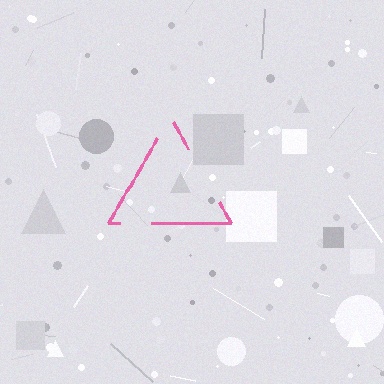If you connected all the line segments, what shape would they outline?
They would outline a triangle.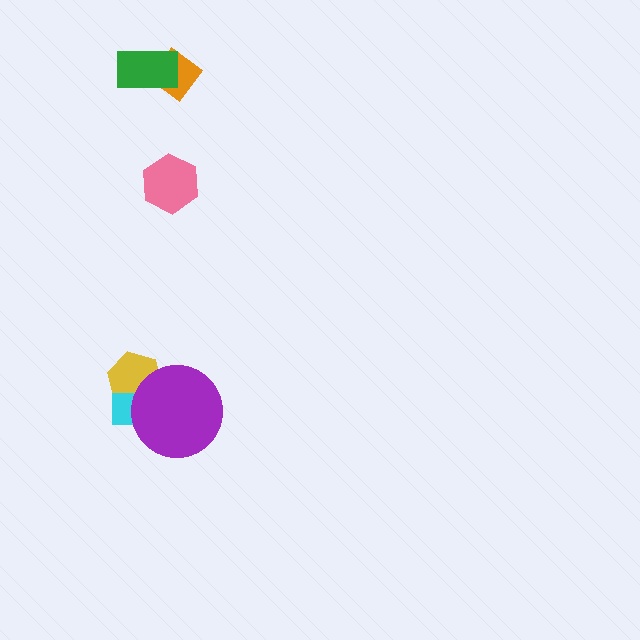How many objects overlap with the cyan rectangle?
2 objects overlap with the cyan rectangle.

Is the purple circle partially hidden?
No, no other shape covers it.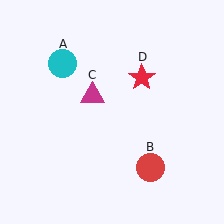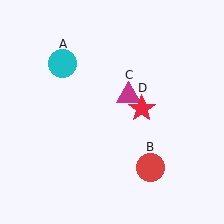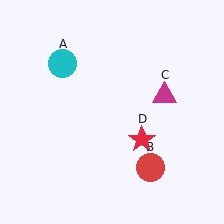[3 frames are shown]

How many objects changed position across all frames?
2 objects changed position: magenta triangle (object C), red star (object D).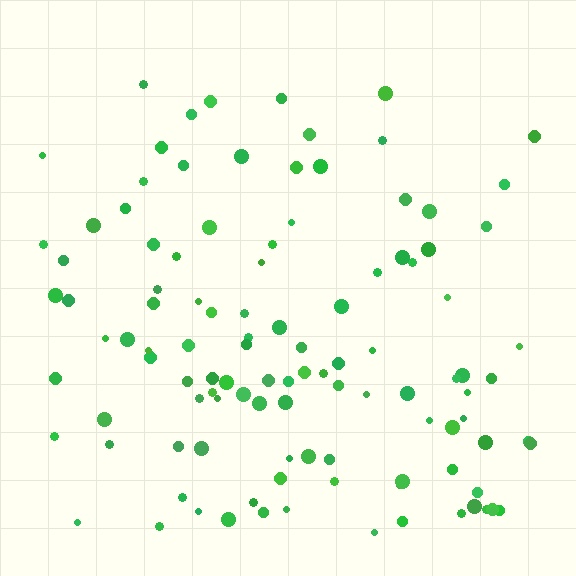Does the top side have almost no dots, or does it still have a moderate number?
Still a moderate number, just noticeably fewer than the bottom.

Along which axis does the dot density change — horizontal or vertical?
Vertical.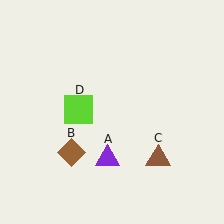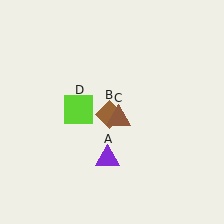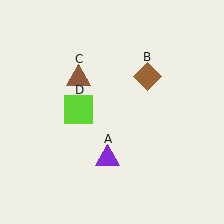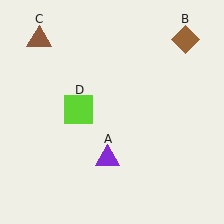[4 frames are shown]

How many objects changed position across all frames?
2 objects changed position: brown diamond (object B), brown triangle (object C).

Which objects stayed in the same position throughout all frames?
Purple triangle (object A) and lime square (object D) remained stationary.